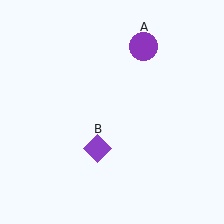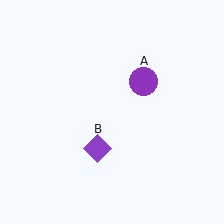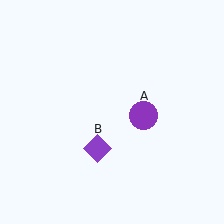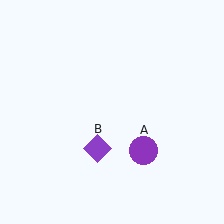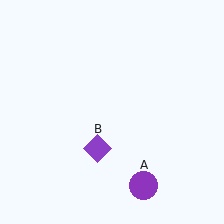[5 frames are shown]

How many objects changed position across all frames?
1 object changed position: purple circle (object A).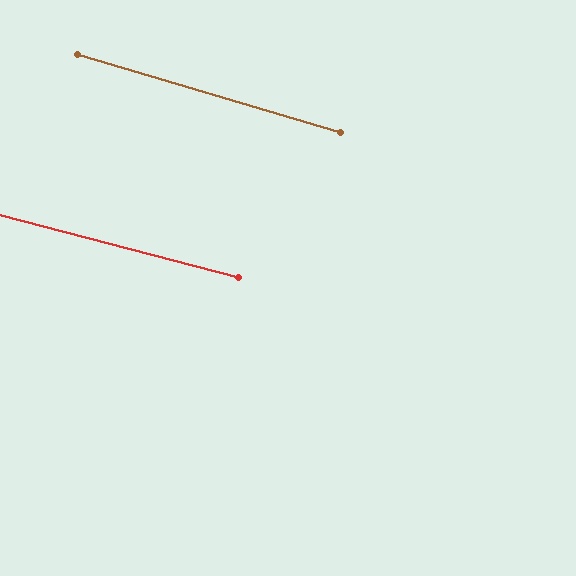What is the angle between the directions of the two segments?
Approximately 2 degrees.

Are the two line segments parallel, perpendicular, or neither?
Parallel — their directions differ by only 1.9°.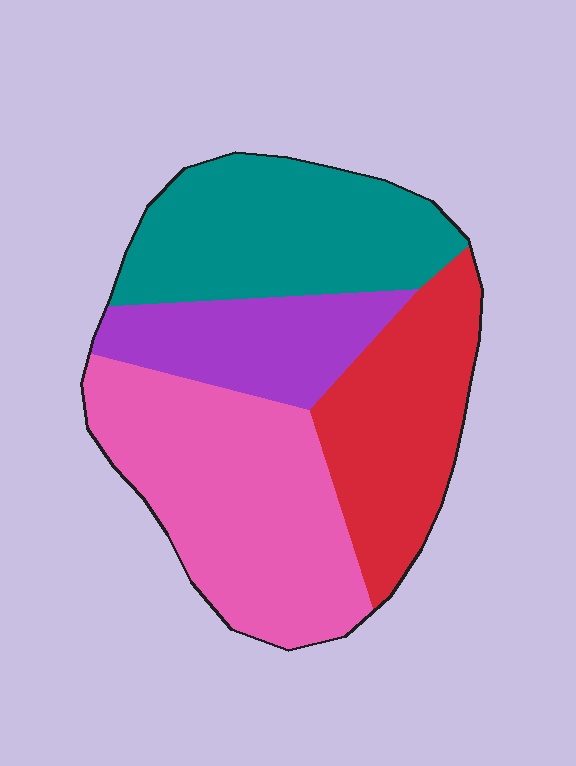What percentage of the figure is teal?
Teal takes up about one quarter (1/4) of the figure.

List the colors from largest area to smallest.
From largest to smallest: pink, teal, red, purple.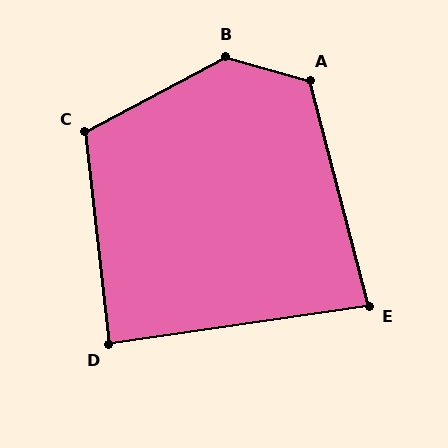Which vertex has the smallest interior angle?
E, at approximately 84 degrees.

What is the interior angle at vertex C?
Approximately 111 degrees (obtuse).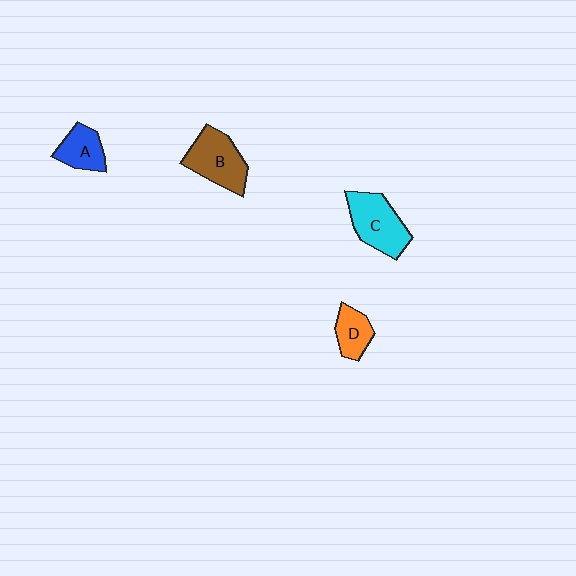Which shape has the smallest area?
Shape D (orange).